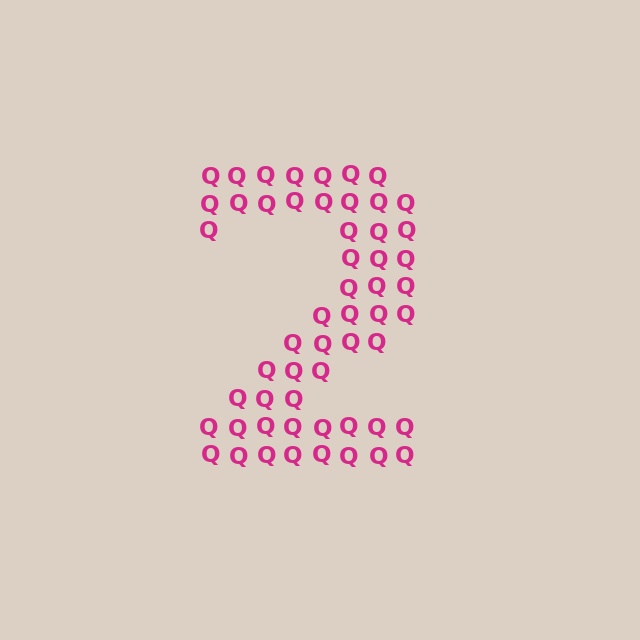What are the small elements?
The small elements are letter Q's.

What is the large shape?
The large shape is the digit 2.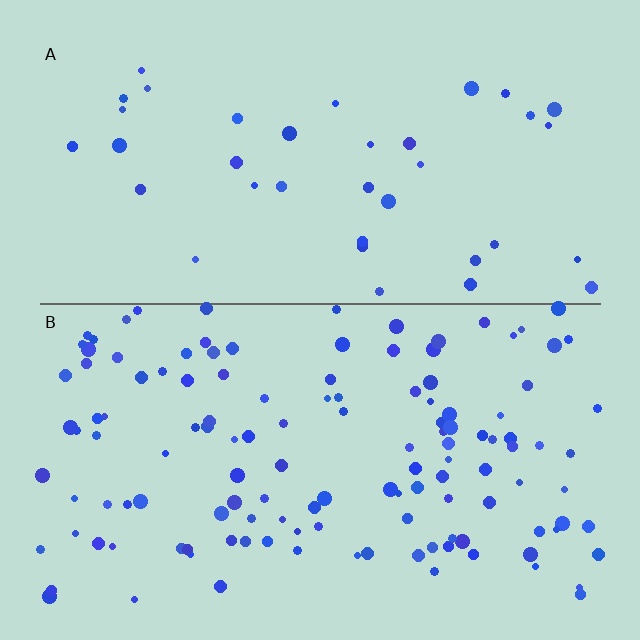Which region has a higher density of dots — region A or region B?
B (the bottom).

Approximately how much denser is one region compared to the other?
Approximately 3.5× — region B over region A.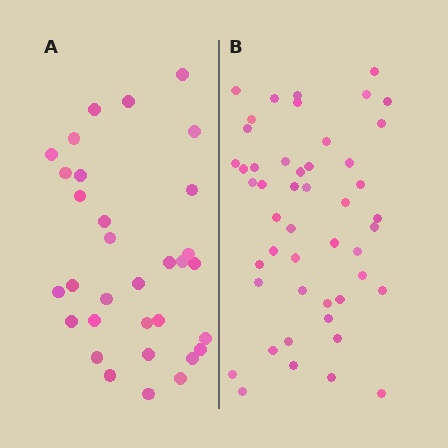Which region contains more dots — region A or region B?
Region B (the right region) has more dots.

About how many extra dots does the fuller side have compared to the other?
Region B has approximately 15 more dots than region A.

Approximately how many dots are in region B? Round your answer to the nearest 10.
About 50 dots. (The exact count is 48, which rounds to 50.)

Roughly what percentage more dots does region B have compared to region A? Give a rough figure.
About 50% more.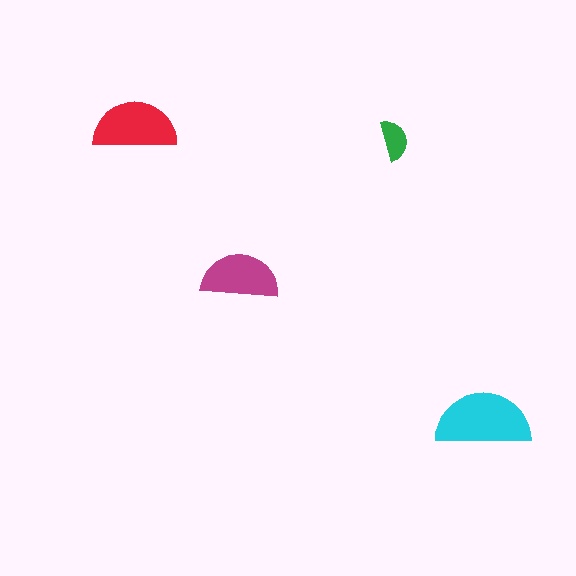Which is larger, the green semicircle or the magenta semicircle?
The magenta one.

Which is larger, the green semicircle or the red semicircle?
The red one.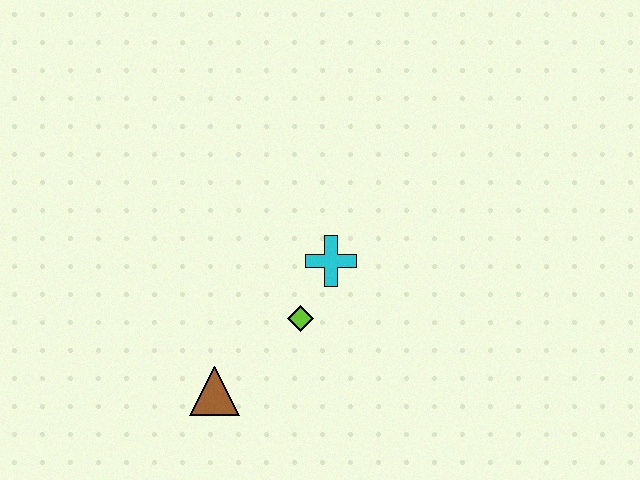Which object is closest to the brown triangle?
The lime diamond is closest to the brown triangle.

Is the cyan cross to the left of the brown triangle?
No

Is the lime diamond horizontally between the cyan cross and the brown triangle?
Yes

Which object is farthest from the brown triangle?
The cyan cross is farthest from the brown triangle.